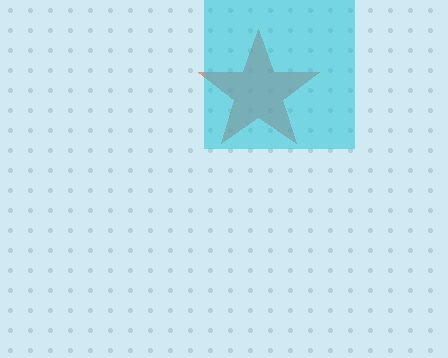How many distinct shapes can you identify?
There are 2 distinct shapes: a red star, a cyan square.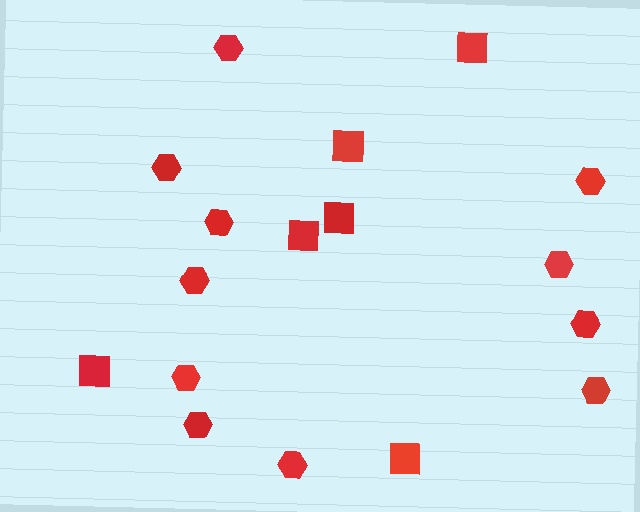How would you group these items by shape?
There are 2 groups: one group of squares (6) and one group of hexagons (11).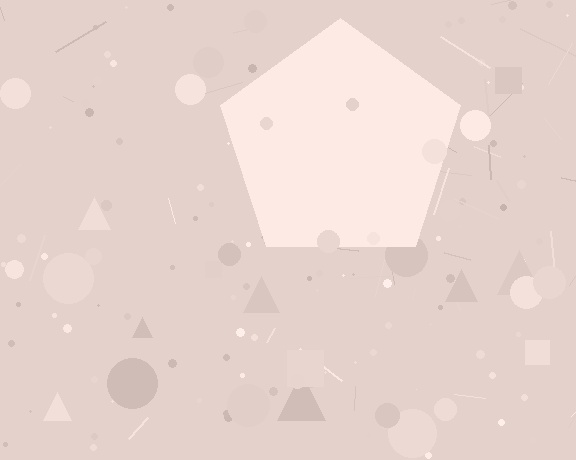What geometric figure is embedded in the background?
A pentagon is embedded in the background.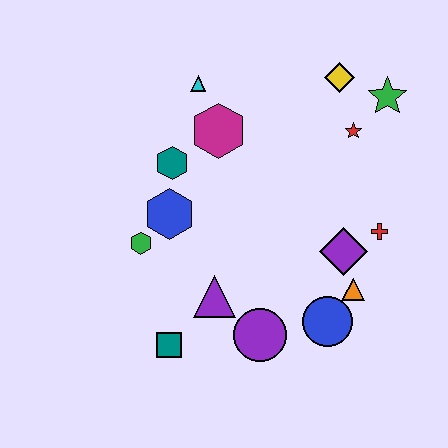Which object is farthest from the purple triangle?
The green star is farthest from the purple triangle.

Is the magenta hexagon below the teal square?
No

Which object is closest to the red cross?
The purple diamond is closest to the red cross.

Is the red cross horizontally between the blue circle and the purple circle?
No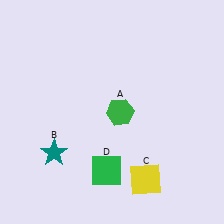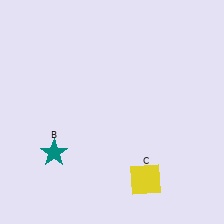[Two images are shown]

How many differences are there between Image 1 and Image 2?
There are 2 differences between the two images.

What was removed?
The green hexagon (A), the green square (D) were removed in Image 2.